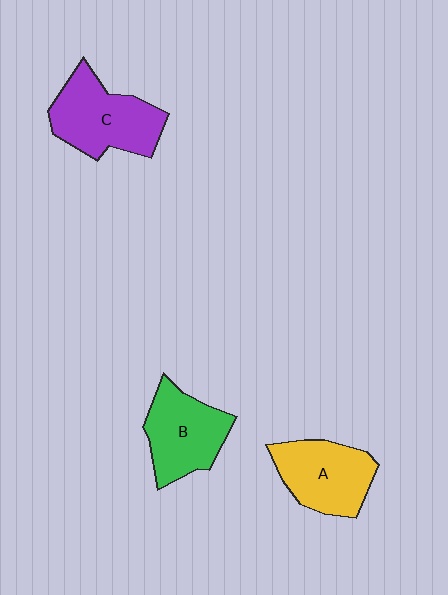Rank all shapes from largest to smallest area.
From largest to smallest: C (purple), A (yellow), B (green).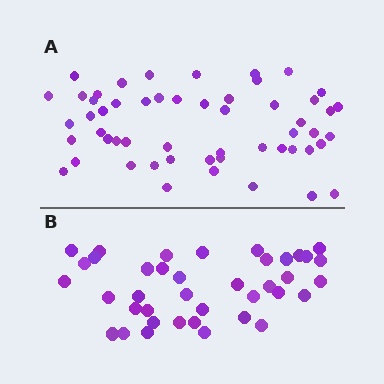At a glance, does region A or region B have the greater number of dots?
Region A (the top region) has more dots.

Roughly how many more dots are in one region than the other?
Region A has approximately 15 more dots than region B.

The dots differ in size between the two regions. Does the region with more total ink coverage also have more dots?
No. Region B has more total ink coverage because its dots are larger, but region A actually contains more individual dots. Total area can be misleading — the number of items is what matters here.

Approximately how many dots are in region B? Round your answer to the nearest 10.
About 40 dots. (The exact count is 39, which rounds to 40.)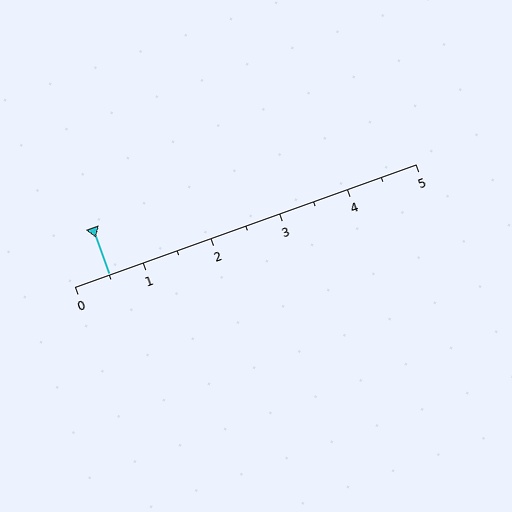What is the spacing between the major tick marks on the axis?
The major ticks are spaced 1 apart.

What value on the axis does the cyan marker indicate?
The marker indicates approximately 0.5.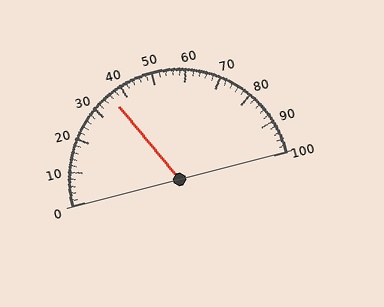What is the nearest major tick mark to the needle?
The nearest major tick mark is 40.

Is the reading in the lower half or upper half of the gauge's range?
The reading is in the lower half of the range (0 to 100).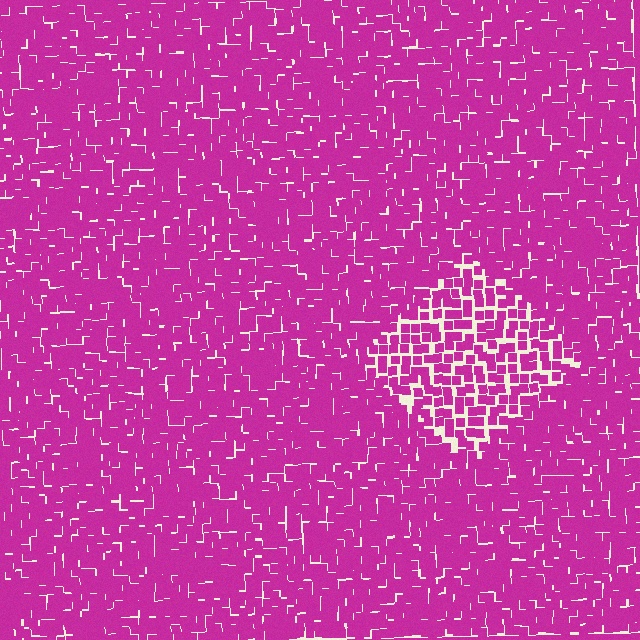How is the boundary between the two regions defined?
The boundary is defined by a change in element density (approximately 1.7x ratio). All elements are the same color, size, and shape.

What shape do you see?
I see a diamond.